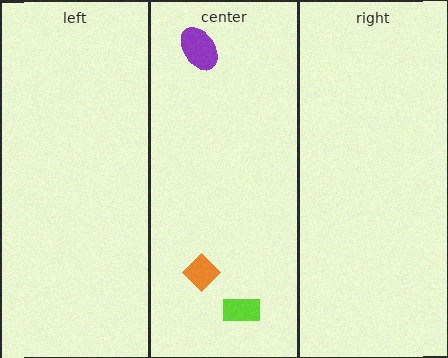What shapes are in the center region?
The purple ellipse, the orange diamond, the lime rectangle.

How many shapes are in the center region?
3.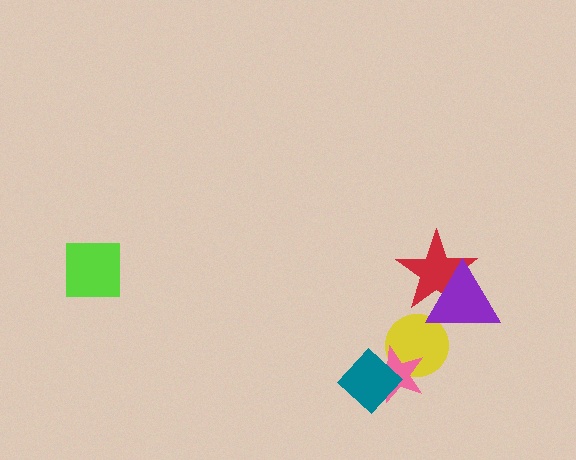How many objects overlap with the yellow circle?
2 objects overlap with the yellow circle.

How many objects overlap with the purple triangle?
2 objects overlap with the purple triangle.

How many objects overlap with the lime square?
0 objects overlap with the lime square.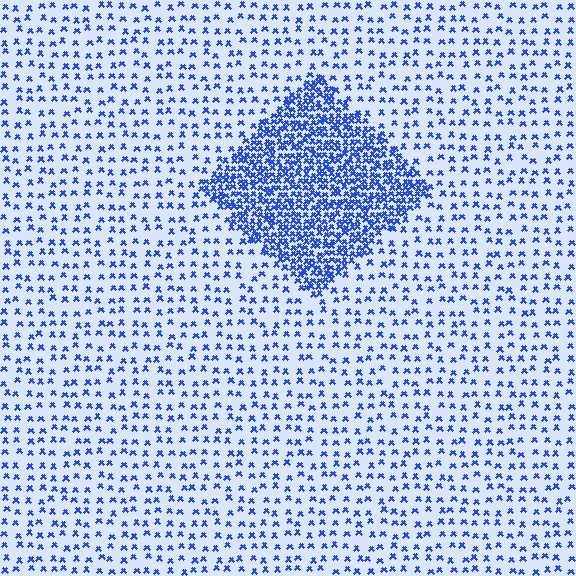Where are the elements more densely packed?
The elements are more densely packed inside the diamond boundary.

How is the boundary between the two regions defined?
The boundary is defined by a change in element density (approximately 3.2x ratio). All elements are the same color, size, and shape.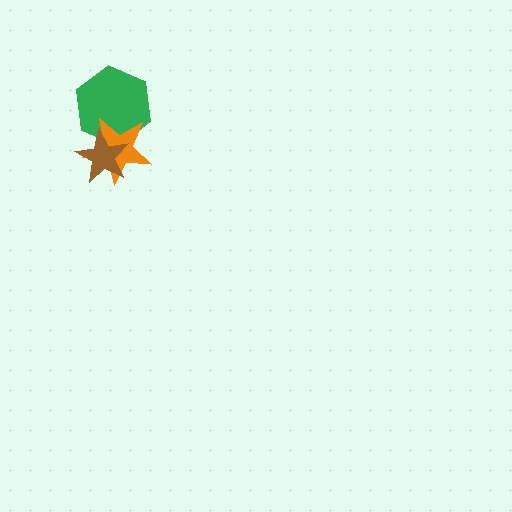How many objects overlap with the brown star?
2 objects overlap with the brown star.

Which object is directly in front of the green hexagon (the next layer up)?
The orange star is directly in front of the green hexagon.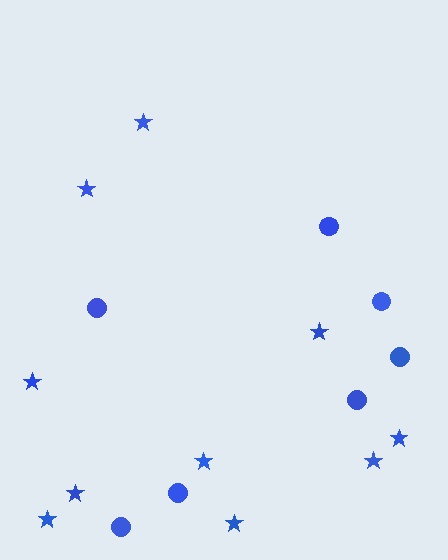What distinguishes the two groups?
There are 2 groups: one group of stars (10) and one group of circles (7).